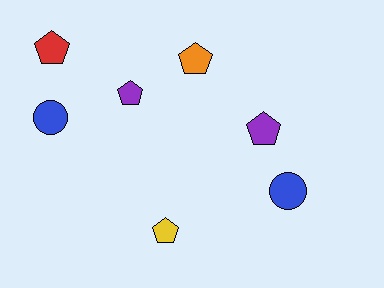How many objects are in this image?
There are 7 objects.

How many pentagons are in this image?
There are 5 pentagons.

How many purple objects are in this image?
There are 2 purple objects.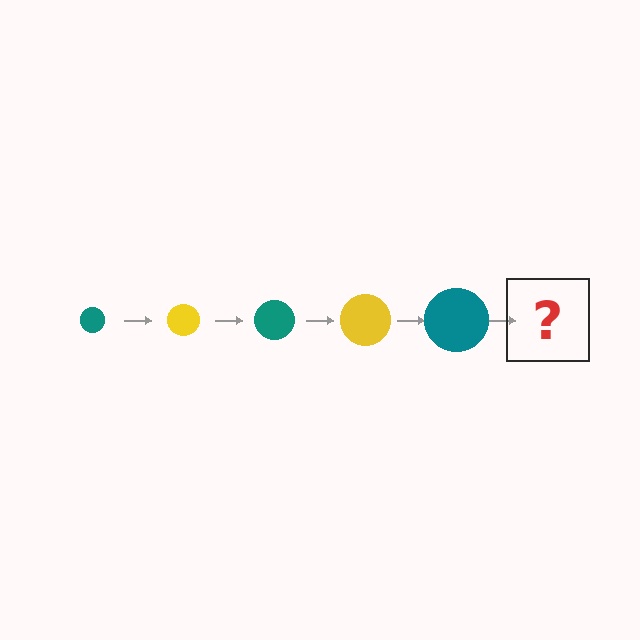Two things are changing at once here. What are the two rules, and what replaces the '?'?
The two rules are that the circle grows larger each step and the color cycles through teal and yellow. The '?' should be a yellow circle, larger than the previous one.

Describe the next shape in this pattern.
It should be a yellow circle, larger than the previous one.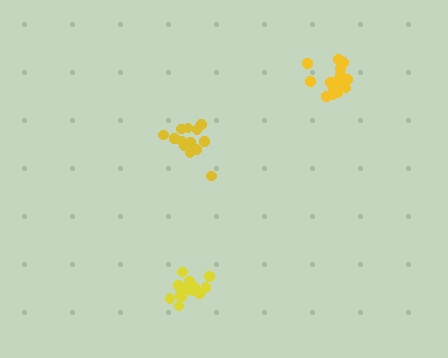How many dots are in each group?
Group 1: 13 dots, Group 2: 17 dots, Group 3: 14 dots (44 total).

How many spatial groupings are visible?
There are 3 spatial groupings.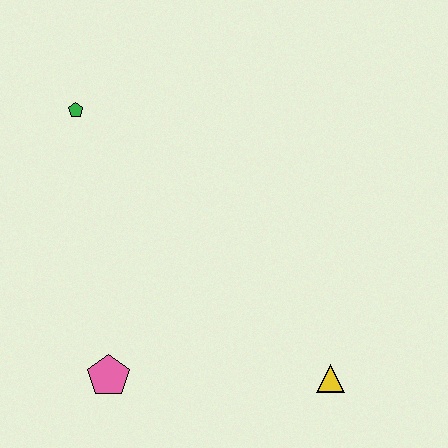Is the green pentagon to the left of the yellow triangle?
Yes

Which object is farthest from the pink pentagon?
The green pentagon is farthest from the pink pentagon.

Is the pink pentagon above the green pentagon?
No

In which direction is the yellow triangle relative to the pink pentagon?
The yellow triangle is to the right of the pink pentagon.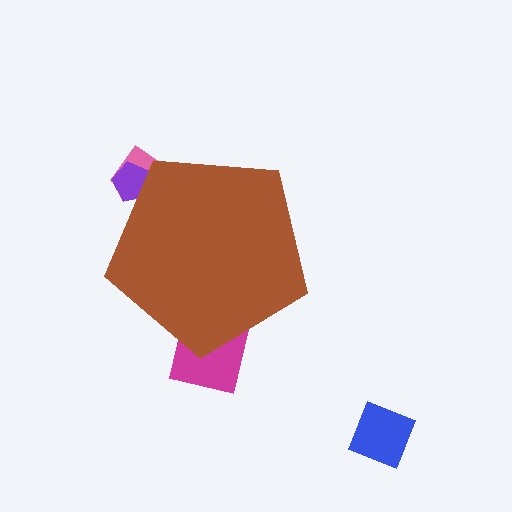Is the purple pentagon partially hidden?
Yes, the purple pentagon is partially hidden behind the brown pentagon.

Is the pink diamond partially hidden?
Yes, the pink diamond is partially hidden behind the brown pentagon.